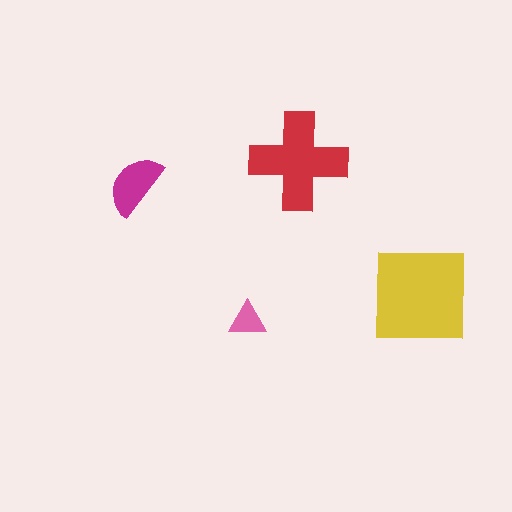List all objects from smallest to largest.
The pink triangle, the magenta semicircle, the red cross, the yellow square.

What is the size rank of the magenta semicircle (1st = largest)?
3rd.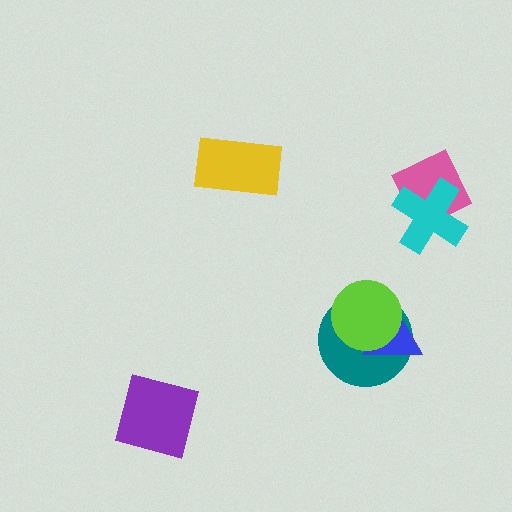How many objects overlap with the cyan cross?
1 object overlaps with the cyan cross.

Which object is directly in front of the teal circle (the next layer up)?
The blue triangle is directly in front of the teal circle.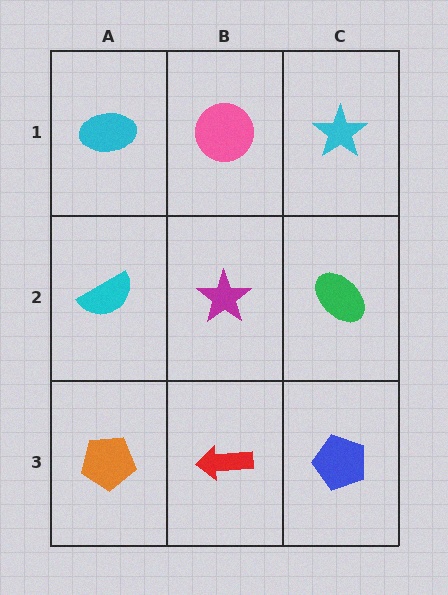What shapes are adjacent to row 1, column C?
A green ellipse (row 2, column C), a pink circle (row 1, column B).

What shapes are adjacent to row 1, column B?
A magenta star (row 2, column B), a cyan ellipse (row 1, column A), a cyan star (row 1, column C).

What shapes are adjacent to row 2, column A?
A cyan ellipse (row 1, column A), an orange pentagon (row 3, column A), a magenta star (row 2, column B).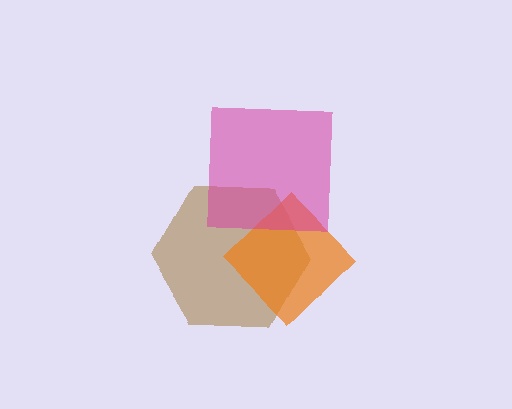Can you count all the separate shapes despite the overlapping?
Yes, there are 3 separate shapes.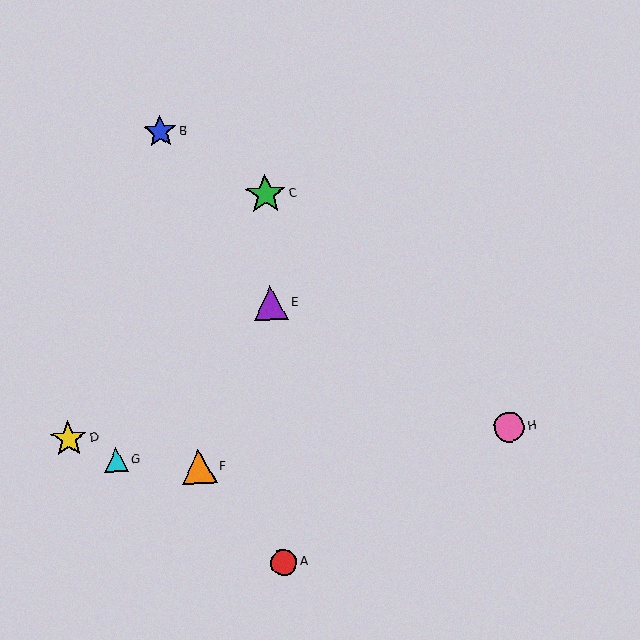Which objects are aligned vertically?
Objects A, C, E are aligned vertically.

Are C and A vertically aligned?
Yes, both are at x≈265.